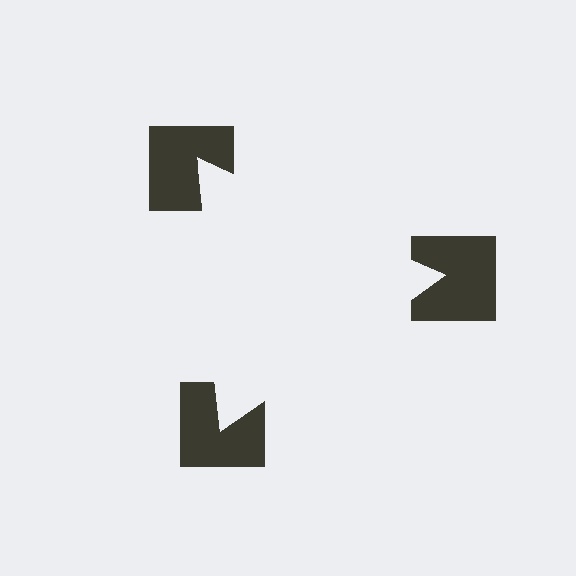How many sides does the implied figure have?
3 sides.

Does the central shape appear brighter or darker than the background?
It typically appears slightly brighter than the background, even though no actual brightness change is drawn.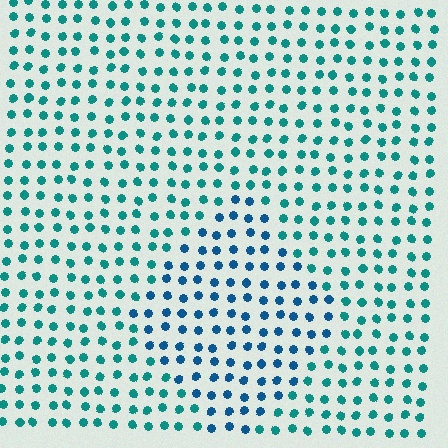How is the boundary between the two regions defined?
The boundary is defined purely by a slight shift in hue (about 31 degrees). Spacing, size, and orientation are identical on both sides.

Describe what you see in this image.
The image is filled with small teal elements in a uniform arrangement. A diamond-shaped region is visible where the elements are tinted to a slightly different hue, forming a subtle color boundary.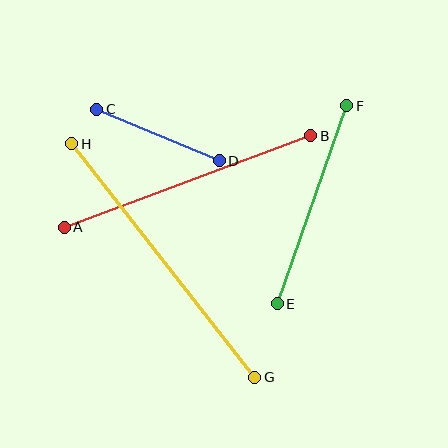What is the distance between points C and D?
The distance is approximately 133 pixels.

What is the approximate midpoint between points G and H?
The midpoint is at approximately (163, 260) pixels.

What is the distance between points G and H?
The distance is approximately 297 pixels.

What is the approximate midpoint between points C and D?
The midpoint is at approximately (158, 135) pixels.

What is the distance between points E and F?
The distance is approximately 210 pixels.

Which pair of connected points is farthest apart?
Points G and H are farthest apart.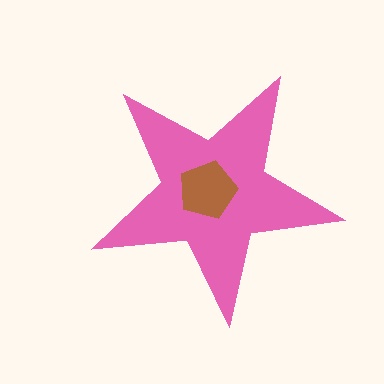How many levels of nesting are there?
2.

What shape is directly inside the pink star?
The brown pentagon.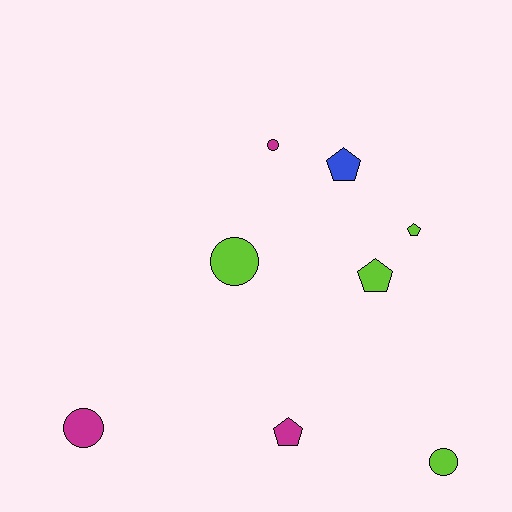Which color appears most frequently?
Lime, with 4 objects.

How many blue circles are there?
There are no blue circles.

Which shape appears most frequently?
Circle, with 4 objects.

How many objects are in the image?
There are 8 objects.